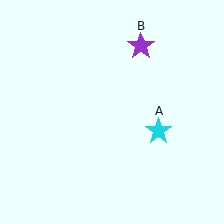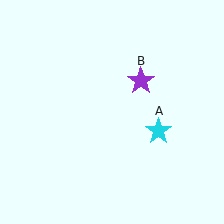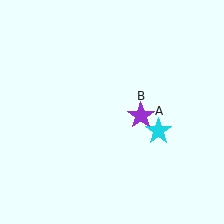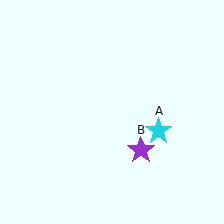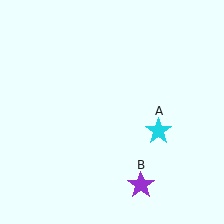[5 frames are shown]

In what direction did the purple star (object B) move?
The purple star (object B) moved down.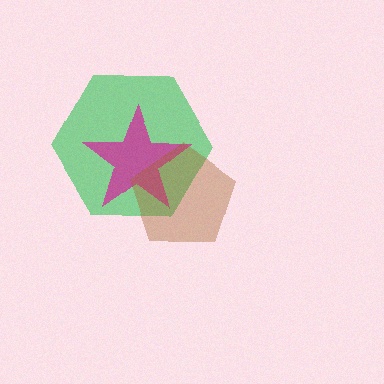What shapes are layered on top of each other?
The layered shapes are: a green hexagon, a magenta star, a brown pentagon.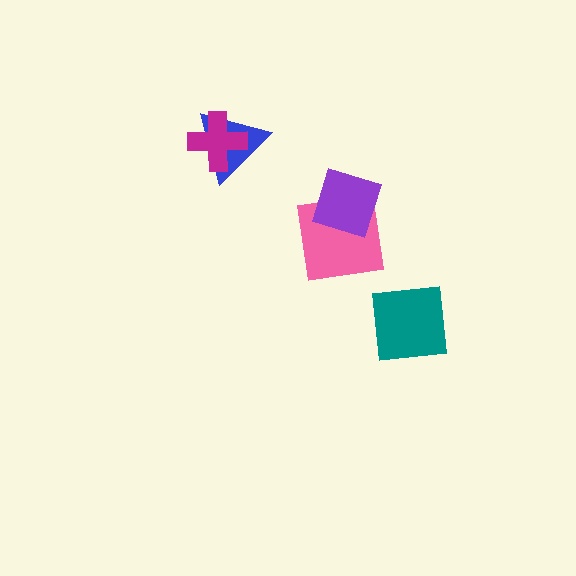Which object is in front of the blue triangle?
The magenta cross is in front of the blue triangle.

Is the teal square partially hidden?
No, no other shape covers it.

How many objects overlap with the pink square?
1 object overlaps with the pink square.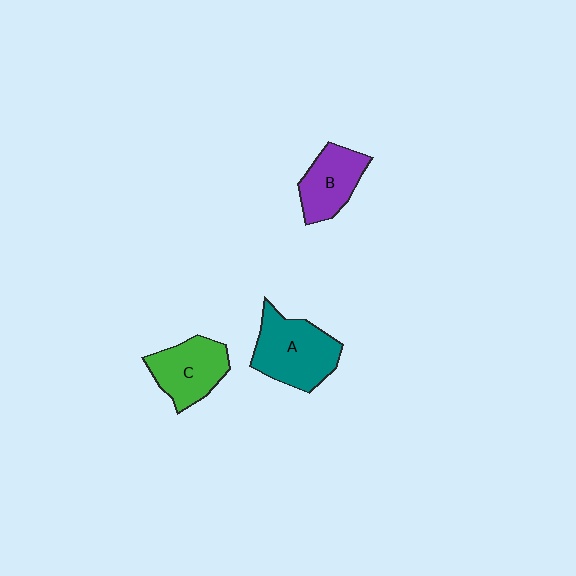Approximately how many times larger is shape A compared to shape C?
Approximately 1.3 times.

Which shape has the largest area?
Shape A (teal).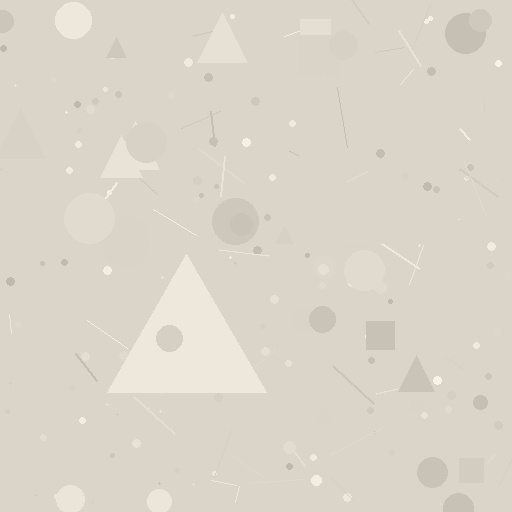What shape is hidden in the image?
A triangle is hidden in the image.